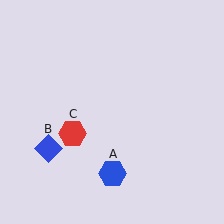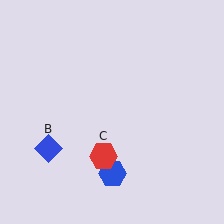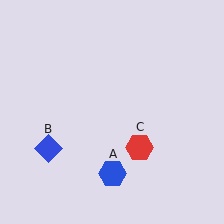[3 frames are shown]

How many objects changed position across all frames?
1 object changed position: red hexagon (object C).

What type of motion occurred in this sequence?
The red hexagon (object C) rotated counterclockwise around the center of the scene.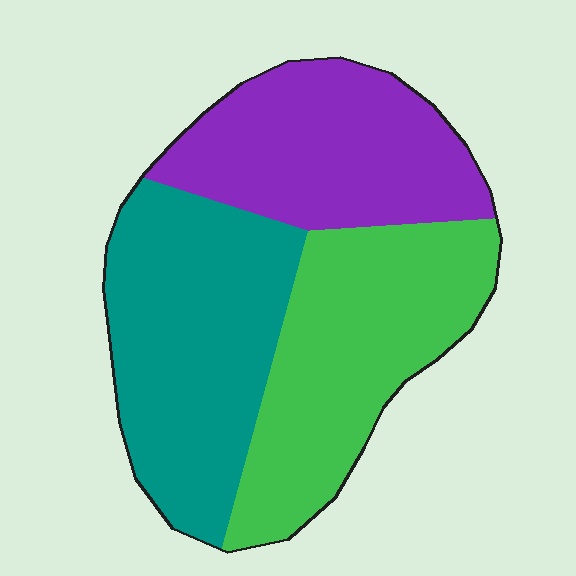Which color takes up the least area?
Purple, at roughly 30%.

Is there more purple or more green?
Green.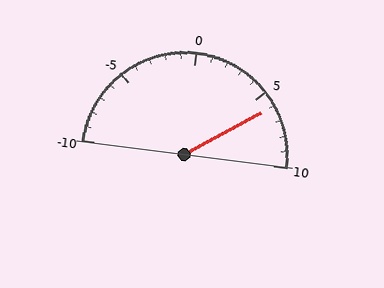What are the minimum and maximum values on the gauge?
The gauge ranges from -10 to 10.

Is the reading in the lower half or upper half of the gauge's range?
The reading is in the upper half of the range (-10 to 10).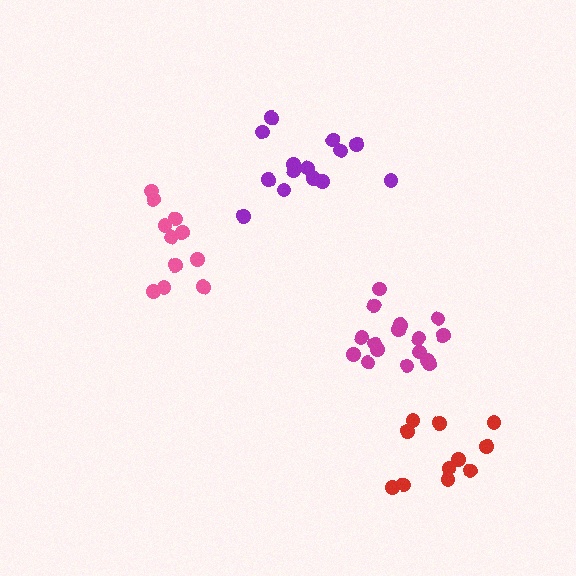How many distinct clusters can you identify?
There are 4 distinct clusters.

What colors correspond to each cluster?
The clusters are colored: purple, red, magenta, pink.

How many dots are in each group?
Group 1: 15 dots, Group 2: 11 dots, Group 3: 16 dots, Group 4: 11 dots (53 total).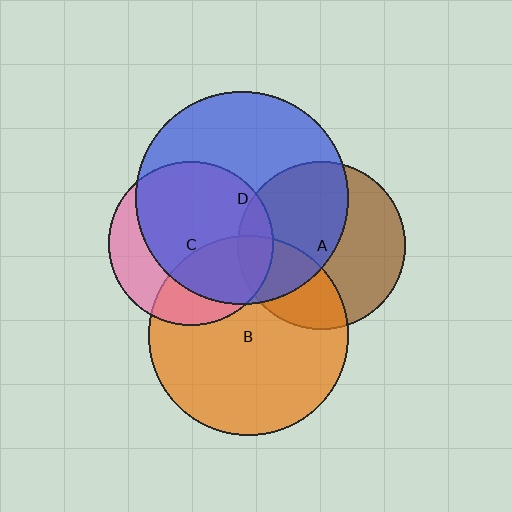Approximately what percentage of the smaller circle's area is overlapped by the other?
Approximately 30%.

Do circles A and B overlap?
Yes.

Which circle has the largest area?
Circle D (blue).